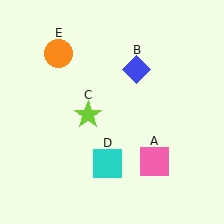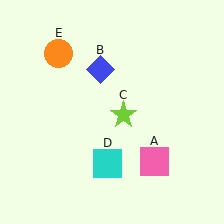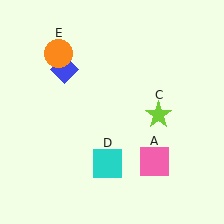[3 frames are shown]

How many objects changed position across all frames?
2 objects changed position: blue diamond (object B), lime star (object C).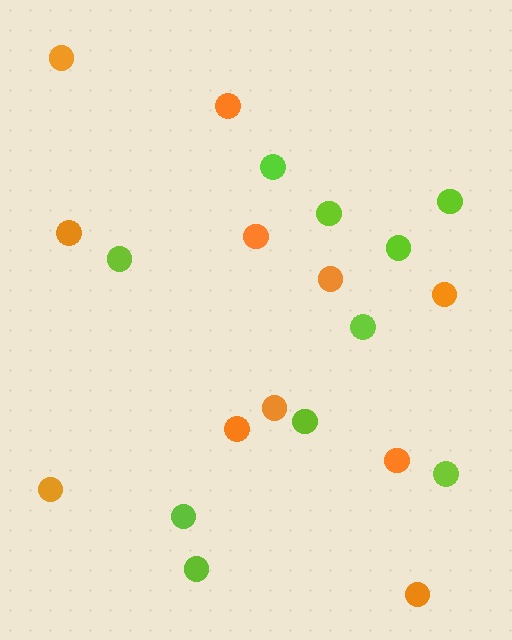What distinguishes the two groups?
There are 2 groups: one group of orange circles (11) and one group of lime circles (10).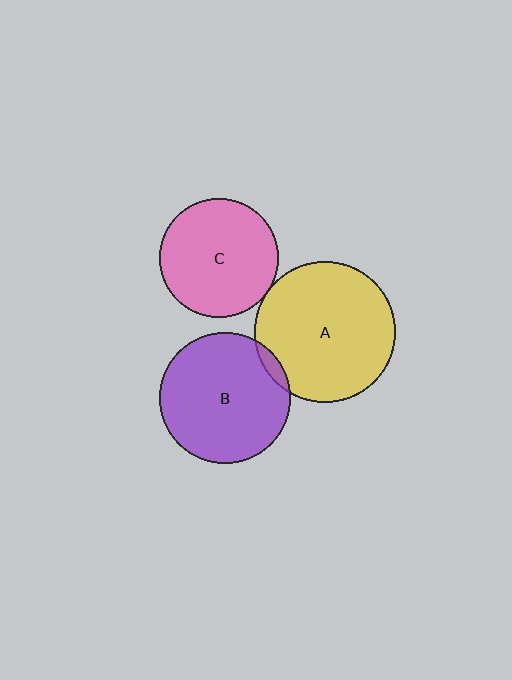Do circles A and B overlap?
Yes.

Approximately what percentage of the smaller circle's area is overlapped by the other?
Approximately 5%.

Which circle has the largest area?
Circle A (yellow).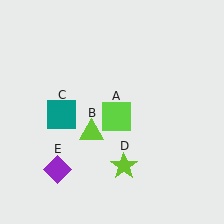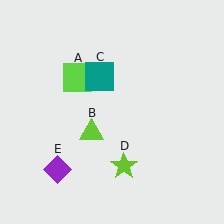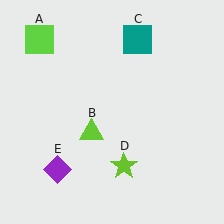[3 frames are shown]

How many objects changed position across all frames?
2 objects changed position: lime square (object A), teal square (object C).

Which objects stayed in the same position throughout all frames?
Lime triangle (object B) and lime star (object D) and purple diamond (object E) remained stationary.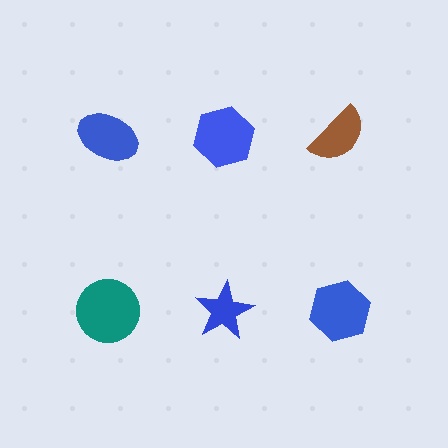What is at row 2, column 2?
A blue star.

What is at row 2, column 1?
A teal circle.